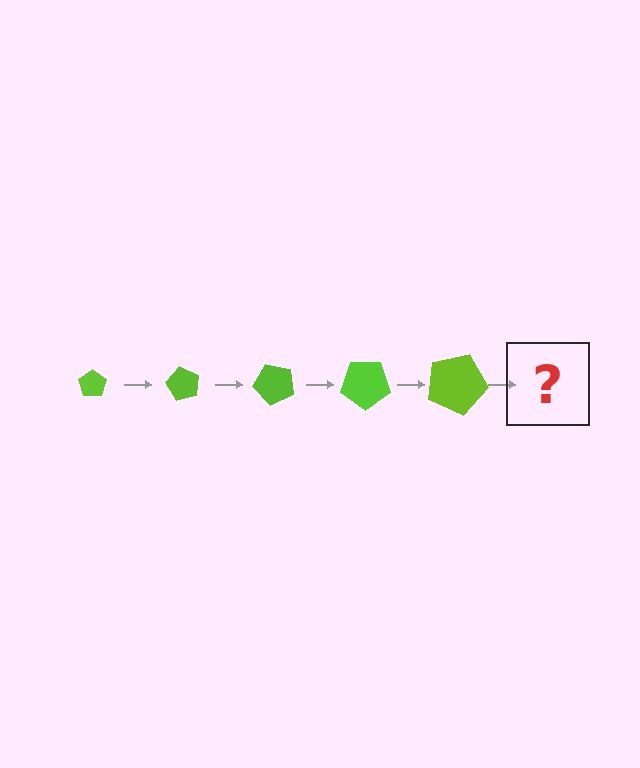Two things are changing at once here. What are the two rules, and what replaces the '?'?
The two rules are that the pentagon grows larger each step and it rotates 60 degrees each step. The '?' should be a pentagon, larger than the previous one and rotated 300 degrees from the start.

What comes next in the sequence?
The next element should be a pentagon, larger than the previous one and rotated 300 degrees from the start.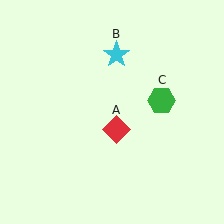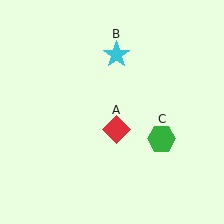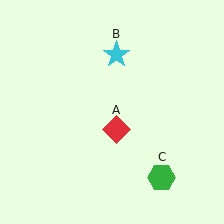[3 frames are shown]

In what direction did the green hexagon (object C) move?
The green hexagon (object C) moved down.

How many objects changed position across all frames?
1 object changed position: green hexagon (object C).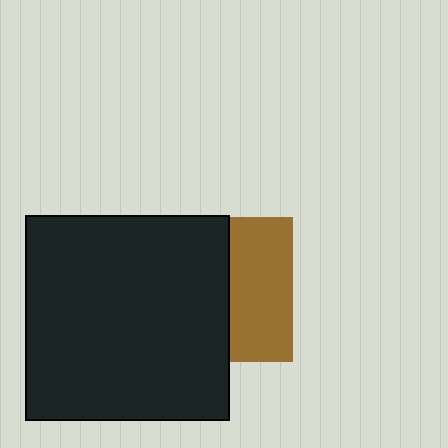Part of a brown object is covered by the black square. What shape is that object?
It is a square.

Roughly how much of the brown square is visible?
A small part of it is visible (roughly 44%).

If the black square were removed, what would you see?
You would see the complete brown square.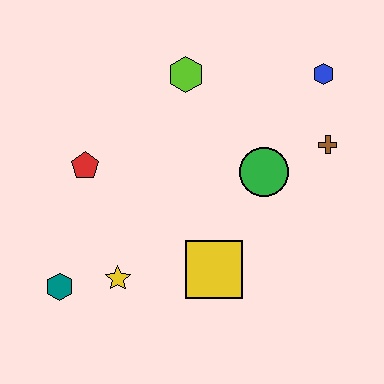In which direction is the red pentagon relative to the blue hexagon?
The red pentagon is to the left of the blue hexagon.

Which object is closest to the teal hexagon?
The yellow star is closest to the teal hexagon.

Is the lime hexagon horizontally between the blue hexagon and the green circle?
No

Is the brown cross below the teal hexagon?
No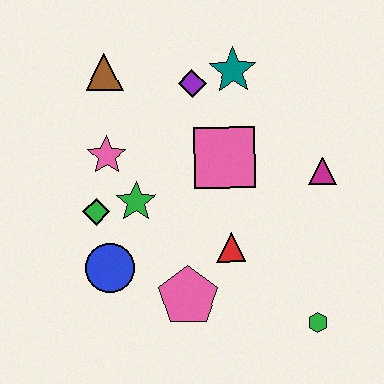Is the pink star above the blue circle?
Yes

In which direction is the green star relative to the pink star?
The green star is below the pink star.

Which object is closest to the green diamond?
The green star is closest to the green diamond.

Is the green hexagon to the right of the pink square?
Yes